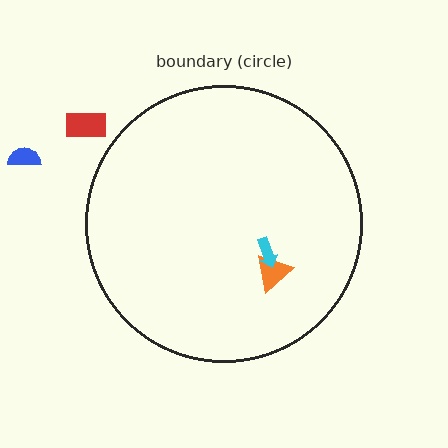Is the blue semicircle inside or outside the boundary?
Outside.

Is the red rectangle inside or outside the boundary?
Outside.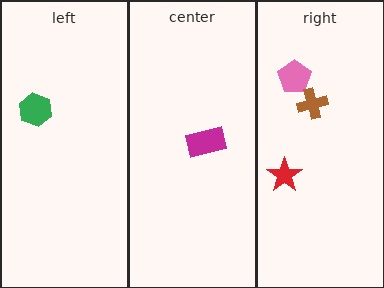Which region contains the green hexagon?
The left region.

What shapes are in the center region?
The magenta rectangle.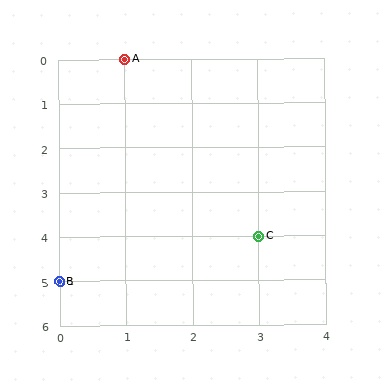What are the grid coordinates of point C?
Point C is at grid coordinates (3, 4).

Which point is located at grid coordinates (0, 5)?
Point B is at (0, 5).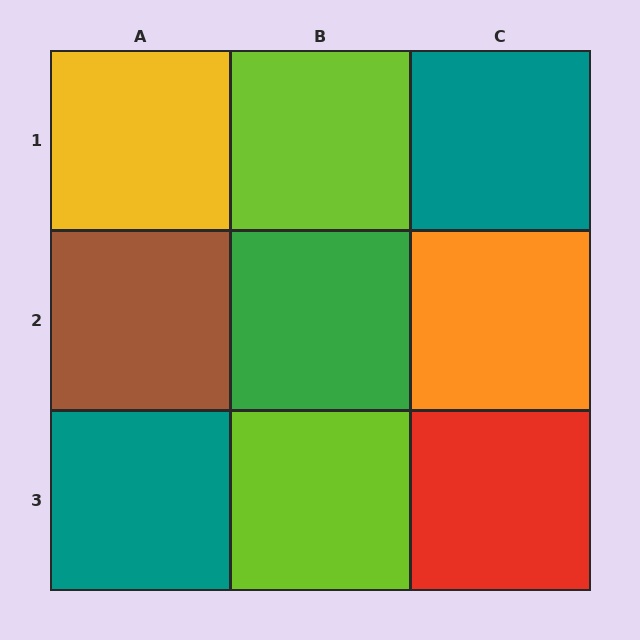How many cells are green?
1 cell is green.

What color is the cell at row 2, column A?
Brown.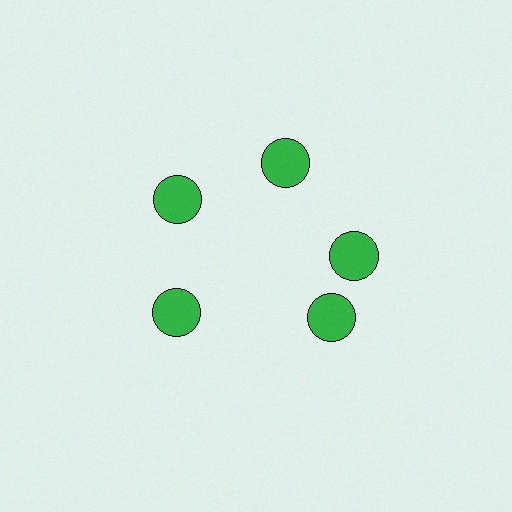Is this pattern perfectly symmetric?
No. The 5 green circles are arranged in a ring, but one element near the 5 o'clock position is rotated out of alignment along the ring, breaking the 5-fold rotational symmetry.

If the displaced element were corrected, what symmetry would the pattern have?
It would have 5-fold rotational symmetry — the pattern would map onto itself every 72 degrees.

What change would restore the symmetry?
The symmetry would be restored by rotating it back into even spacing with its neighbors so that all 5 circles sit at equal angles and equal distance from the center.